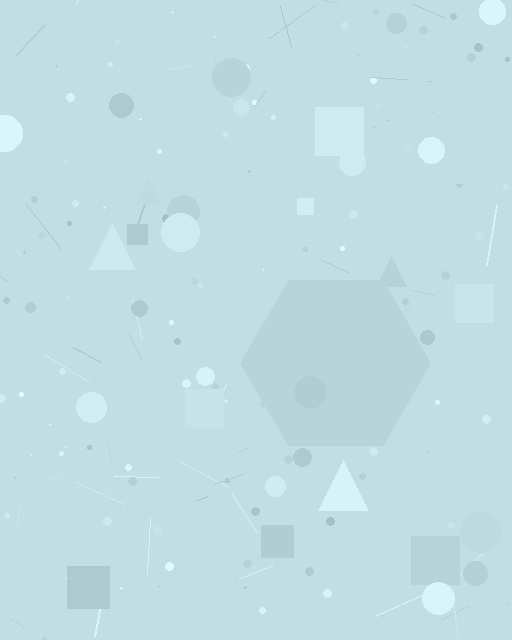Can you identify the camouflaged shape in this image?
The camouflaged shape is a hexagon.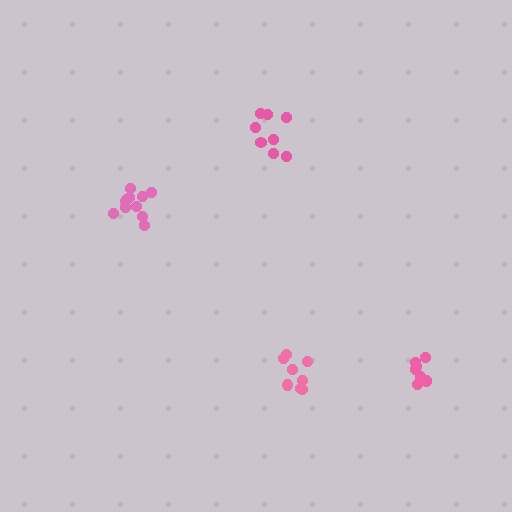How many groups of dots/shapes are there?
There are 4 groups.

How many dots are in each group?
Group 1: 8 dots, Group 2: 8 dots, Group 3: 8 dots, Group 4: 11 dots (35 total).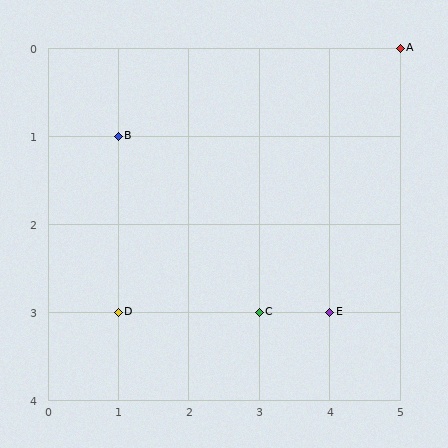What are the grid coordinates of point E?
Point E is at grid coordinates (4, 3).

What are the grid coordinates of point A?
Point A is at grid coordinates (5, 0).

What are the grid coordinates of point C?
Point C is at grid coordinates (3, 3).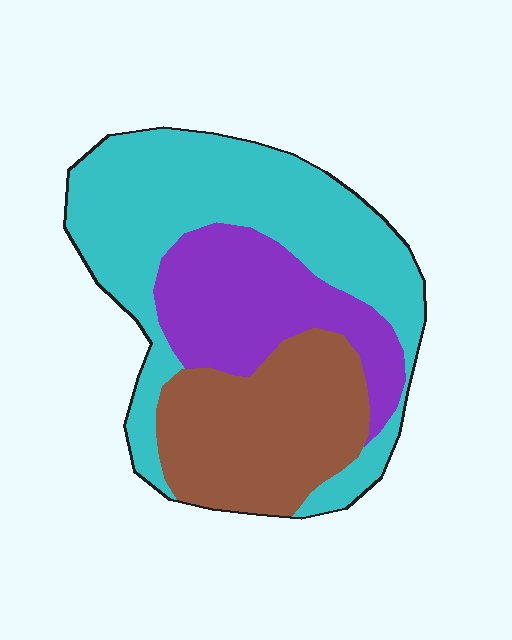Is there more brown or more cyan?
Cyan.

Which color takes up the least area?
Purple, at roughly 25%.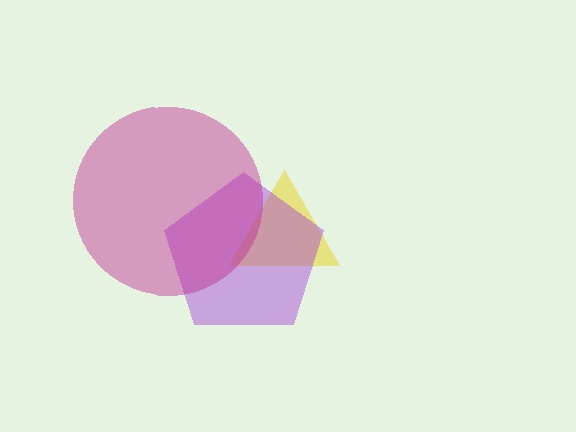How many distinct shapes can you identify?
There are 3 distinct shapes: a yellow triangle, a purple pentagon, a magenta circle.